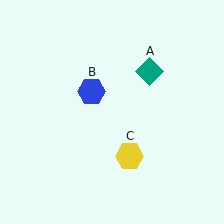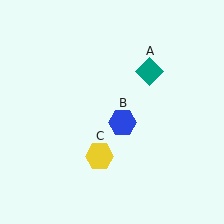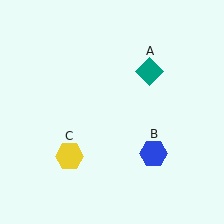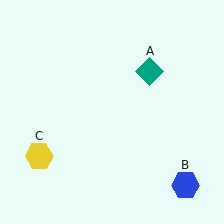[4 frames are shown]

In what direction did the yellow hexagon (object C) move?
The yellow hexagon (object C) moved left.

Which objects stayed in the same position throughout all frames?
Teal diamond (object A) remained stationary.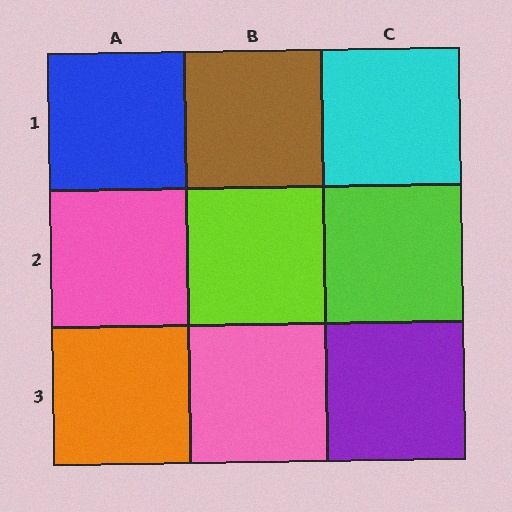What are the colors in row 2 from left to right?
Pink, lime, lime.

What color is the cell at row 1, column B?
Brown.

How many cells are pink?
2 cells are pink.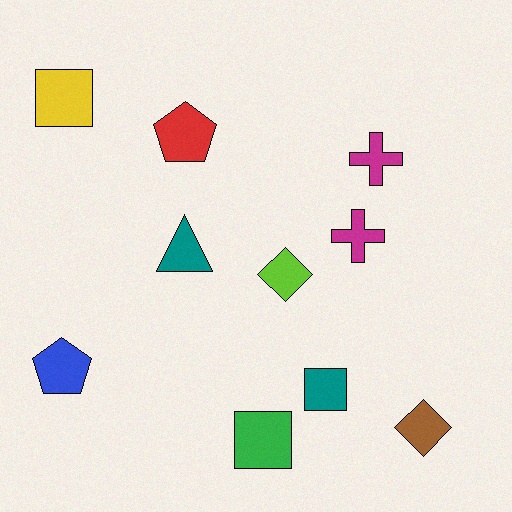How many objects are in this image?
There are 10 objects.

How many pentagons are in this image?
There are 2 pentagons.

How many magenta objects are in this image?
There are 2 magenta objects.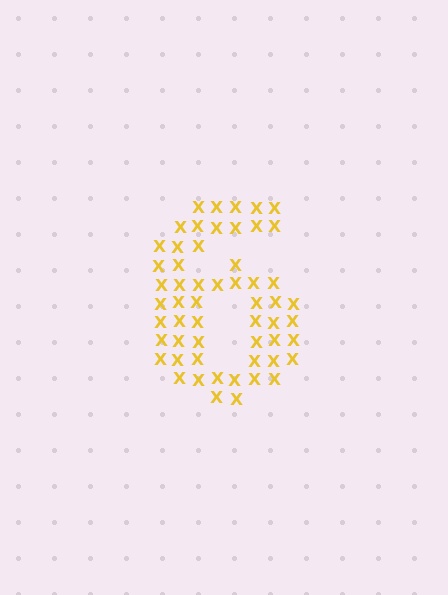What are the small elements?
The small elements are letter X's.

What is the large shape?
The large shape is the digit 6.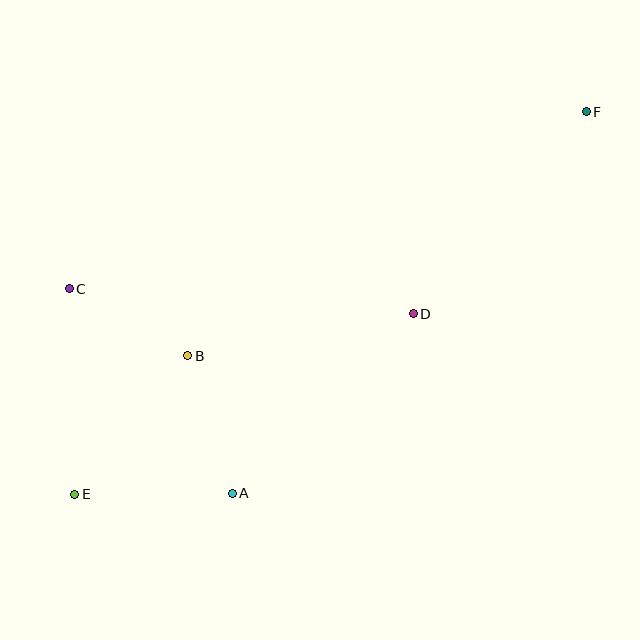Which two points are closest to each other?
Points B and C are closest to each other.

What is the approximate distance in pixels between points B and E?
The distance between B and E is approximately 179 pixels.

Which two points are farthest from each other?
Points E and F are farthest from each other.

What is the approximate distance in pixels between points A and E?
The distance between A and E is approximately 158 pixels.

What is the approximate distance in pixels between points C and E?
The distance between C and E is approximately 206 pixels.